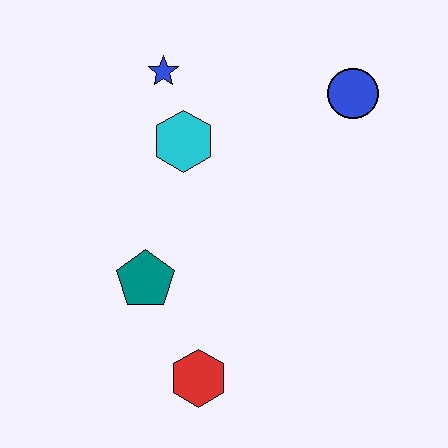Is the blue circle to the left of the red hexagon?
No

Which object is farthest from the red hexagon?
The blue circle is farthest from the red hexagon.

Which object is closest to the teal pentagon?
The red hexagon is closest to the teal pentagon.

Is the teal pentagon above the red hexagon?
Yes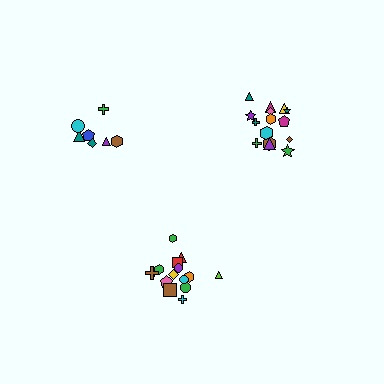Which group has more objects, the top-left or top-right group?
The top-right group.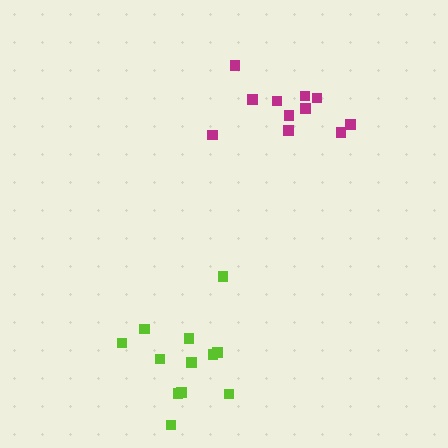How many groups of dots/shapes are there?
There are 2 groups.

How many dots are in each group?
Group 1: 11 dots, Group 2: 12 dots (23 total).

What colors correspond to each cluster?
The clusters are colored: magenta, lime.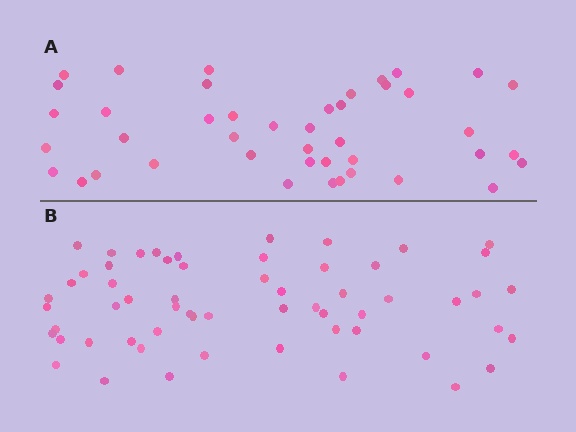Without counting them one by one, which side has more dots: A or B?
Region B (the bottom region) has more dots.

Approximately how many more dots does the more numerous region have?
Region B has approximately 15 more dots than region A.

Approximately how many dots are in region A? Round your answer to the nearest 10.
About 40 dots. (The exact count is 43, which rounds to 40.)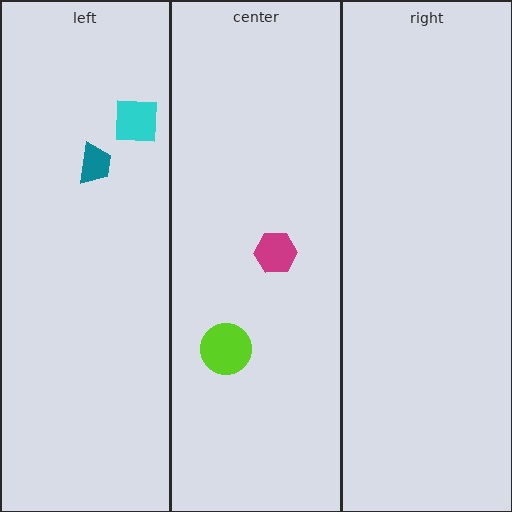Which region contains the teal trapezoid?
The left region.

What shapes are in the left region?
The cyan square, the teal trapezoid.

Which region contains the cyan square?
The left region.